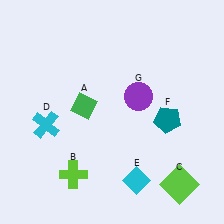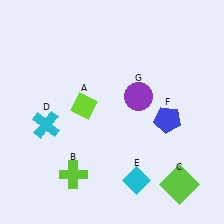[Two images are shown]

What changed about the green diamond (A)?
In Image 1, A is green. In Image 2, it changed to lime.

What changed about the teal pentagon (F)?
In Image 1, F is teal. In Image 2, it changed to blue.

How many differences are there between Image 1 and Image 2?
There are 2 differences between the two images.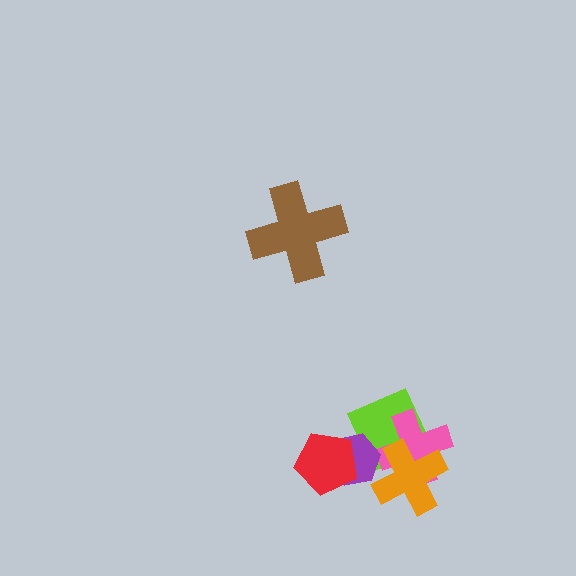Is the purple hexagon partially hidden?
Yes, it is partially covered by another shape.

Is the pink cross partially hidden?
Yes, it is partially covered by another shape.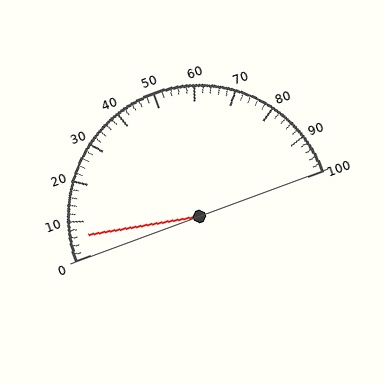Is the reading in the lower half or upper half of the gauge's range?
The reading is in the lower half of the range (0 to 100).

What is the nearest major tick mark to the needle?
The nearest major tick mark is 10.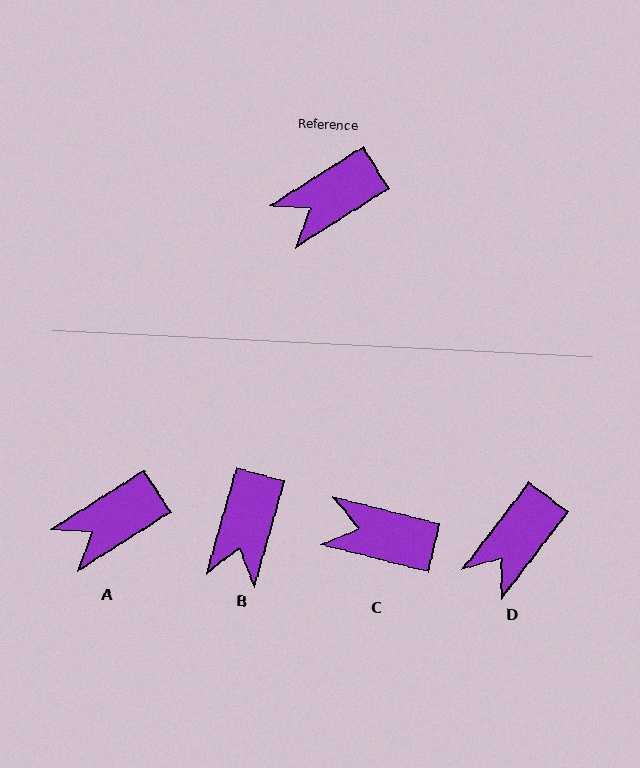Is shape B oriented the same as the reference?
No, it is off by about 42 degrees.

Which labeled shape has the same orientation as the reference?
A.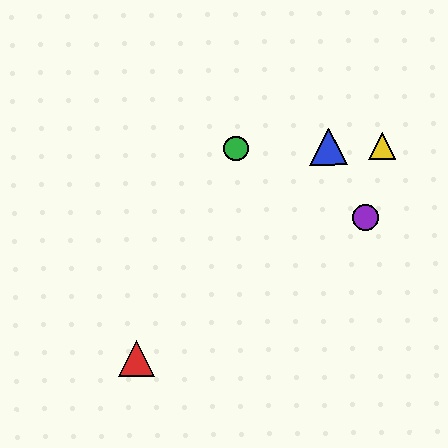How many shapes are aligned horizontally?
3 shapes (the blue triangle, the green circle, the yellow triangle) are aligned horizontally.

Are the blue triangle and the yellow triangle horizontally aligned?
Yes, both are at y≈147.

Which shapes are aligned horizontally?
The blue triangle, the green circle, the yellow triangle are aligned horizontally.